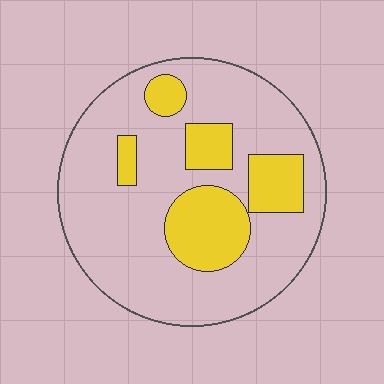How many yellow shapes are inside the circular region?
5.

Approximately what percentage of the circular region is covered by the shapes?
Approximately 25%.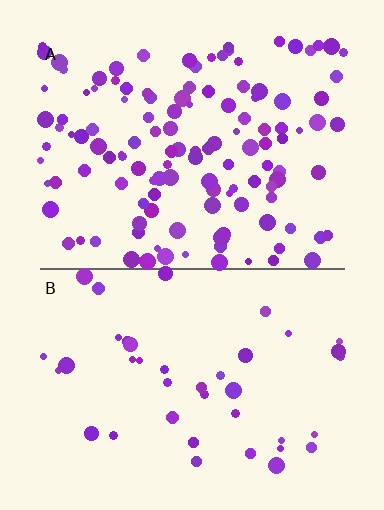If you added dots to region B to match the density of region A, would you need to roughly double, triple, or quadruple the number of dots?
Approximately triple.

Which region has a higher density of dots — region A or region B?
A (the top).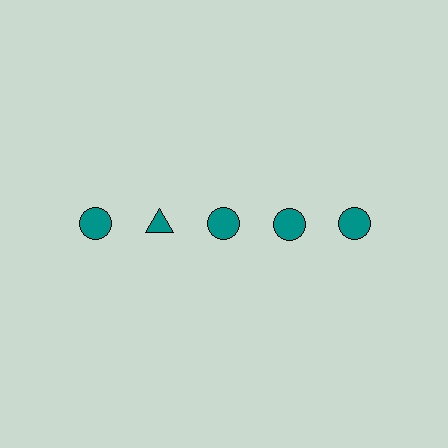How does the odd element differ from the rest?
It has a different shape: triangle instead of circle.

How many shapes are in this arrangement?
There are 5 shapes arranged in a grid pattern.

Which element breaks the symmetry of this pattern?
The teal triangle in the top row, second from left column breaks the symmetry. All other shapes are teal circles.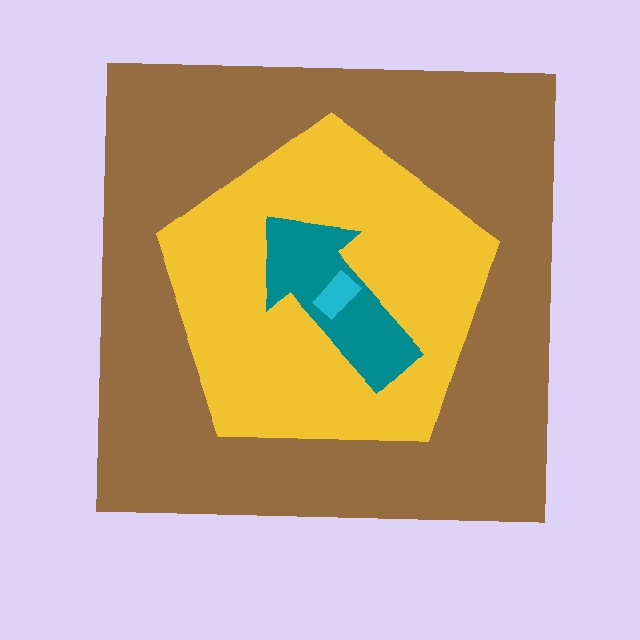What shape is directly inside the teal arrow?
The cyan rectangle.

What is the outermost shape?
The brown square.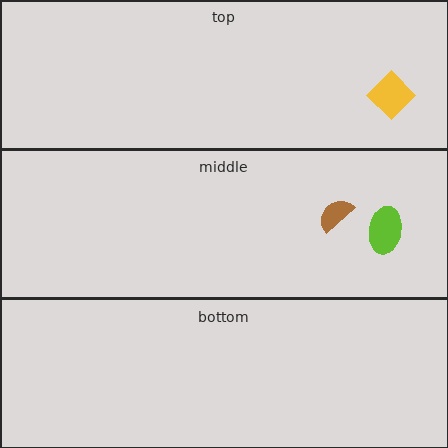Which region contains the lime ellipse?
The middle region.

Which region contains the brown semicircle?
The middle region.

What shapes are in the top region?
The yellow diamond.